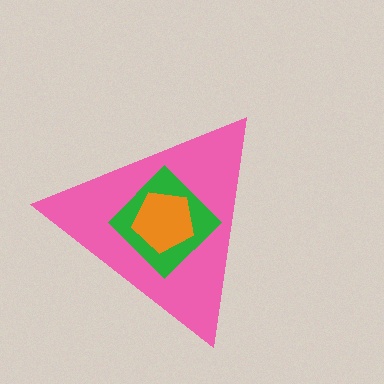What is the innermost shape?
The orange pentagon.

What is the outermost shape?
The pink triangle.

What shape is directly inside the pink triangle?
The green diamond.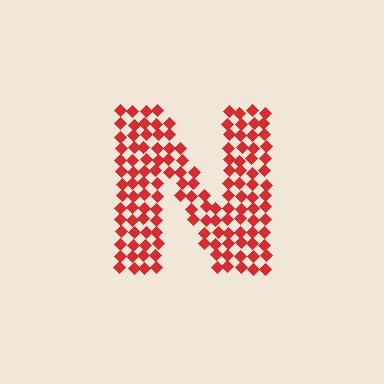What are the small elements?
The small elements are diamonds.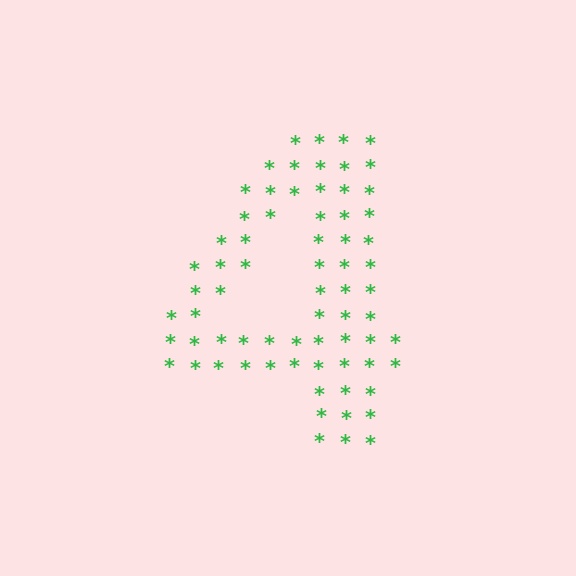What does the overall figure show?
The overall figure shows the digit 4.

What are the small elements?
The small elements are asterisks.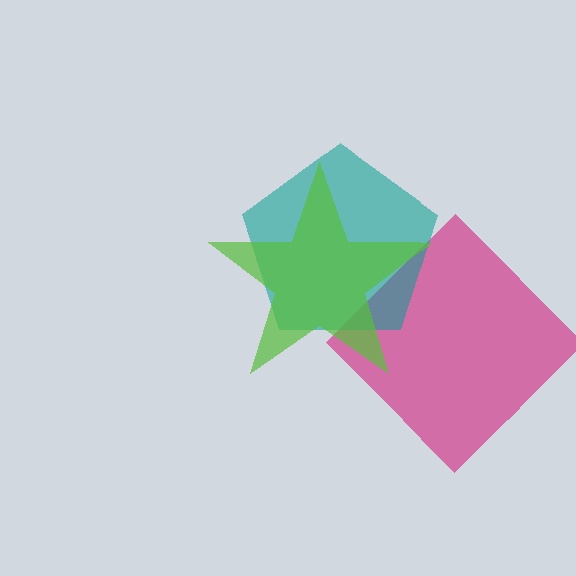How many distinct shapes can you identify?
There are 3 distinct shapes: a magenta diamond, a teal pentagon, a lime star.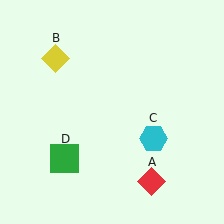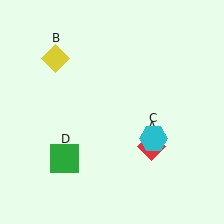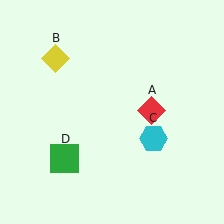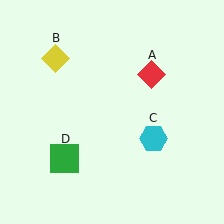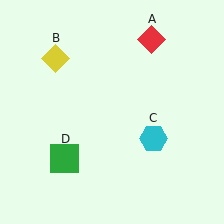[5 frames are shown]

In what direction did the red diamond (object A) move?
The red diamond (object A) moved up.